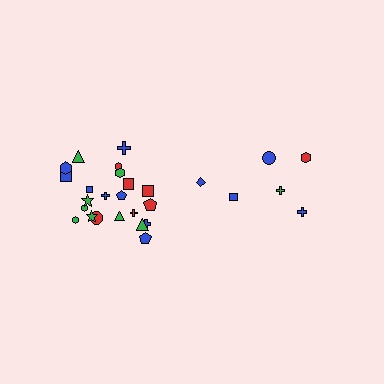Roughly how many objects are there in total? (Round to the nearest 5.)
Roughly 30 objects in total.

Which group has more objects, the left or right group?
The left group.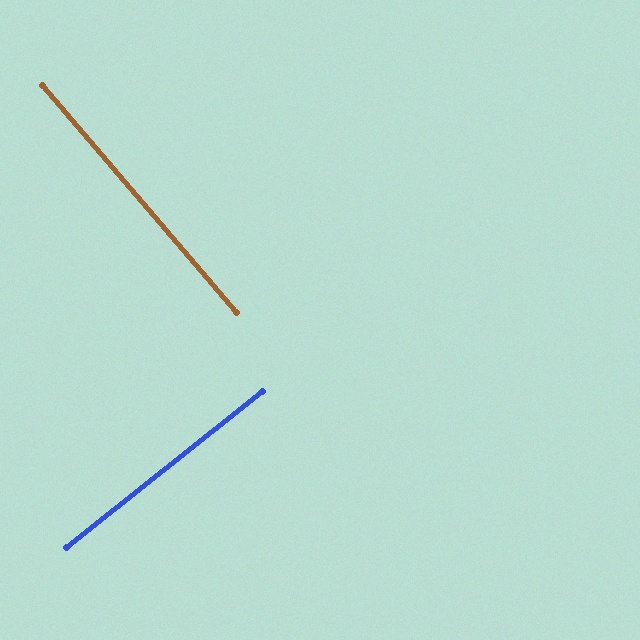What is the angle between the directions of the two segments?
Approximately 88 degrees.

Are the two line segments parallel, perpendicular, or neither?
Perpendicular — they meet at approximately 88°.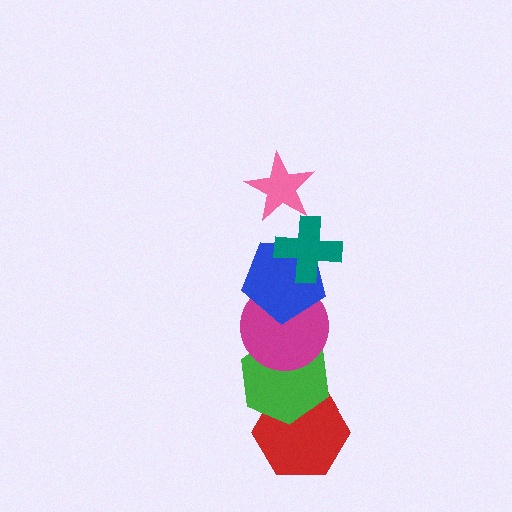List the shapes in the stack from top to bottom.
From top to bottom: the pink star, the teal cross, the blue pentagon, the magenta circle, the green hexagon, the red hexagon.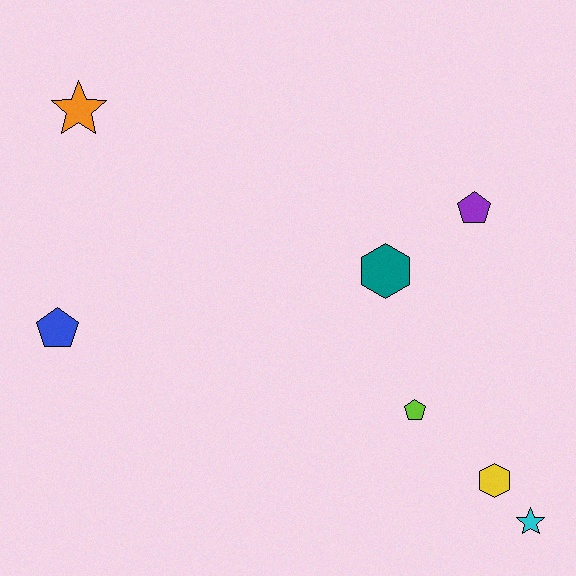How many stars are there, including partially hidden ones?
There are 2 stars.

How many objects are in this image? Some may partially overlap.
There are 7 objects.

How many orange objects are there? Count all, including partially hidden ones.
There is 1 orange object.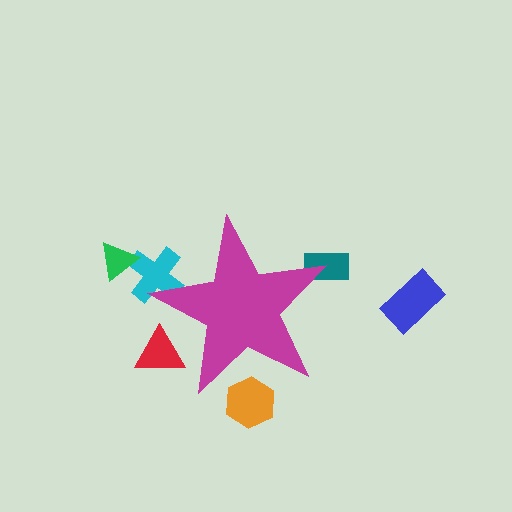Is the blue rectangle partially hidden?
No, the blue rectangle is fully visible.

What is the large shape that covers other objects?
A magenta star.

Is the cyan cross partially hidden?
Yes, the cyan cross is partially hidden behind the magenta star.